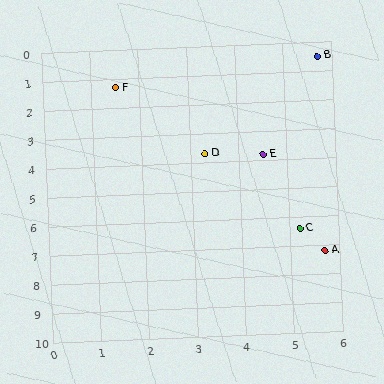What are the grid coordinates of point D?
Point D is at approximately (3.3, 3.7).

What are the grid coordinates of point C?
Point C is at approximately (5.2, 6.4).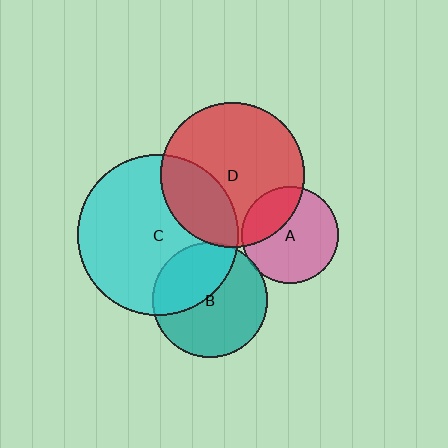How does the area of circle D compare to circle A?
Approximately 2.2 times.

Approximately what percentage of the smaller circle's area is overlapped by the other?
Approximately 40%.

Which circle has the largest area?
Circle C (cyan).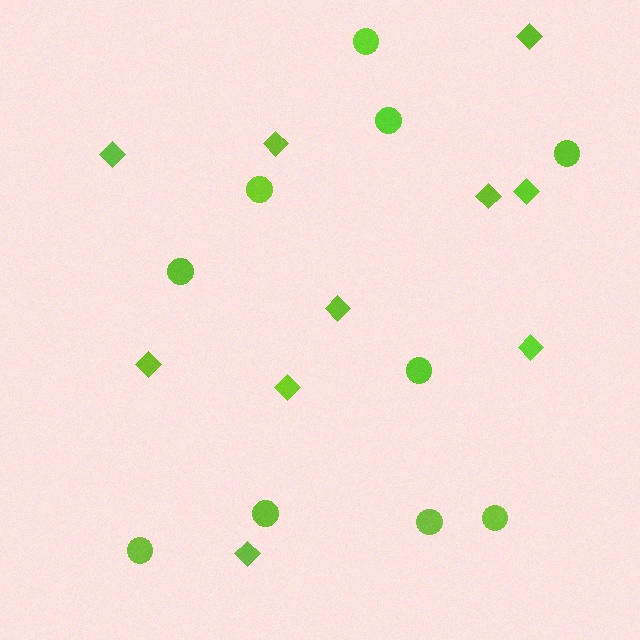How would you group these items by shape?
There are 2 groups: one group of circles (10) and one group of diamonds (10).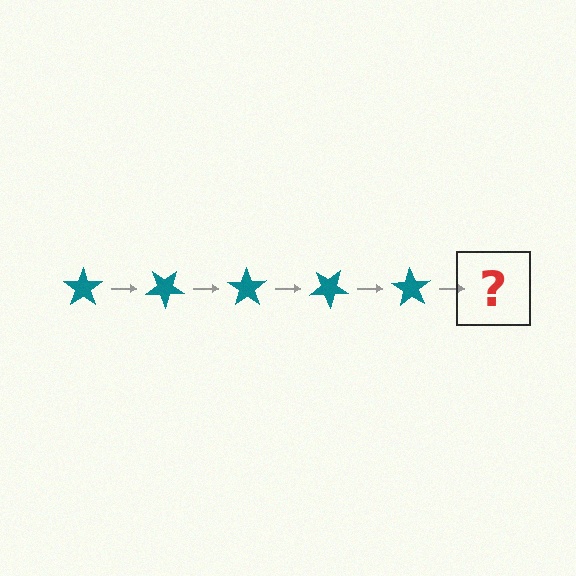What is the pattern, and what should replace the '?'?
The pattern is that the star rotates 35 degrees each step. The '?' should be a teal star rotated 175 degrees.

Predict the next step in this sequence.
The next step is a teal star rotated 175 degrees.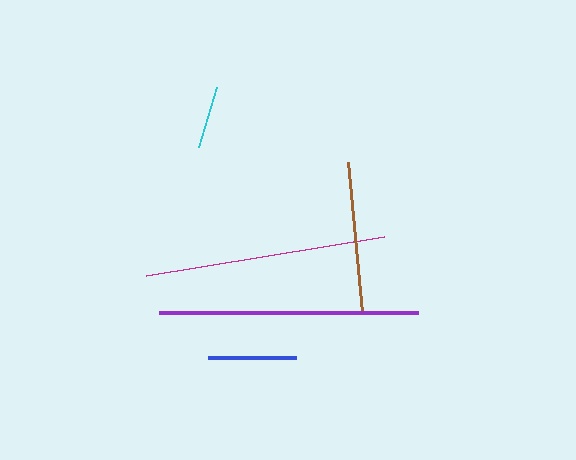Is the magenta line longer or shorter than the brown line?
The magenta line is longer than the brown line.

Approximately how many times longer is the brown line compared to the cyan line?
The brown line is approximately 2.4 times the length of the cyan line.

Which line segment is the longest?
The purple line is the longest at approximately 259 pixels.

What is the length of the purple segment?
The purple segment is approximately 259 pixels long.